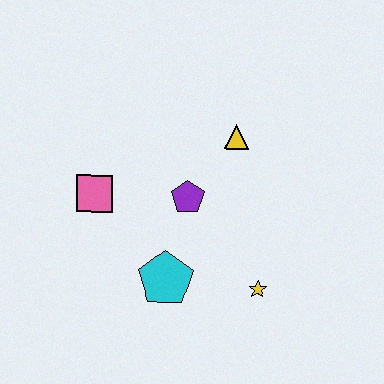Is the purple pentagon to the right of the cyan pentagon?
Yes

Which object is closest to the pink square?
The purple pentagon is closest to the pink square.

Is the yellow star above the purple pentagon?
No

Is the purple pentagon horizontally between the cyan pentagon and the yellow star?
Yes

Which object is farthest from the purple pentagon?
The yellow star is farthest from the purple pentagon.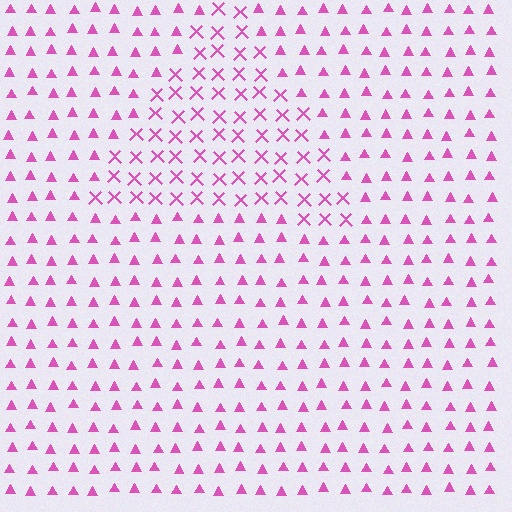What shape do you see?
I see a triangle.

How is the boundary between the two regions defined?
The boundary is defined by a change in element shape: X marks inside vs. triangles outside. All elements share the same color and spacing.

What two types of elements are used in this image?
The image uses X marks inside the triangle region and triangles outside it.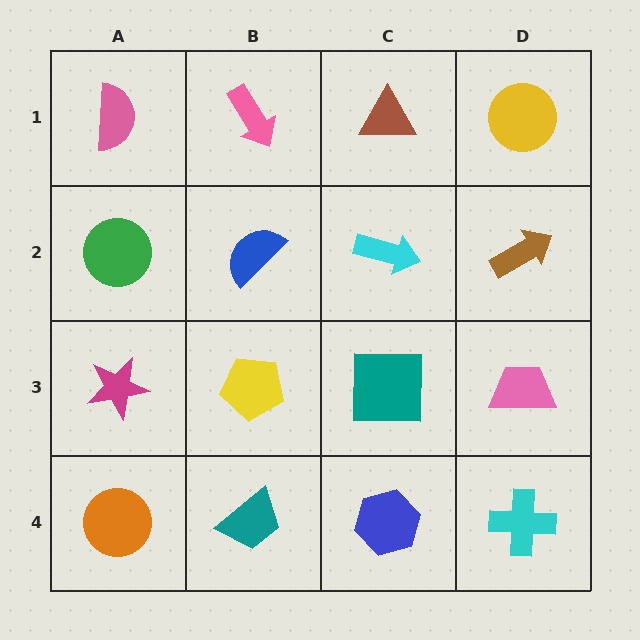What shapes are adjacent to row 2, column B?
A pink arrow (row 1, column B), a yellow pentagon (row 3, column B), a green circle (row 2, column A), a cyan arrow (row 2, column C).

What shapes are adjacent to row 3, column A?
A green circle (row 2, column A), an orange circle (row 4, column A), a yellow pentagon (row 3, column B).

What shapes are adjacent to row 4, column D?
A pink trapezoid (row 3, column D), a blue hexagon (row 4, column C).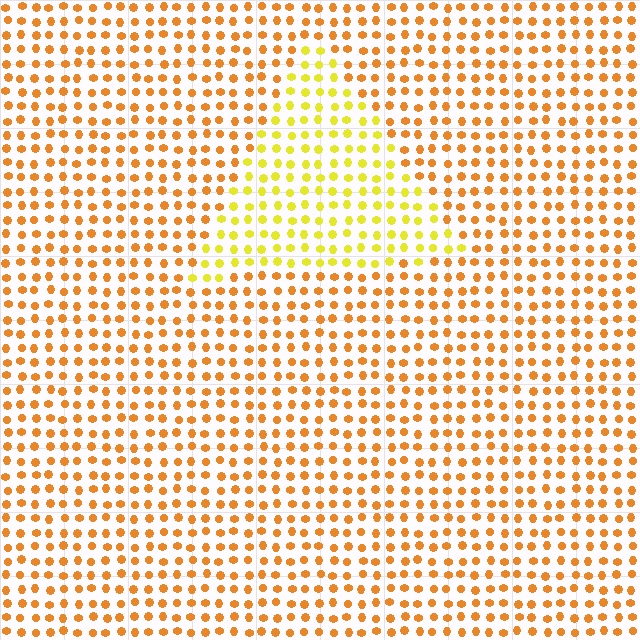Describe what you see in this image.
The image is filled with small orange elements in a uniform arrangement. A triangle-shaped region is visible where the elements are tinted to a slightly different hue, forming a subtle color boundary.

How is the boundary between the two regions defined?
The boundary is defined purely by a slight shift in hue (about 33 degrees). Spacing, size, and orientation are identical on both sides.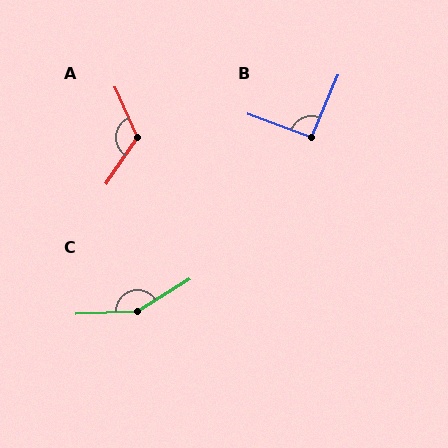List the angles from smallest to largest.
B (93°), A (122°), C (150°).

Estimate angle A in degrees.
Approximately 122 degrees.